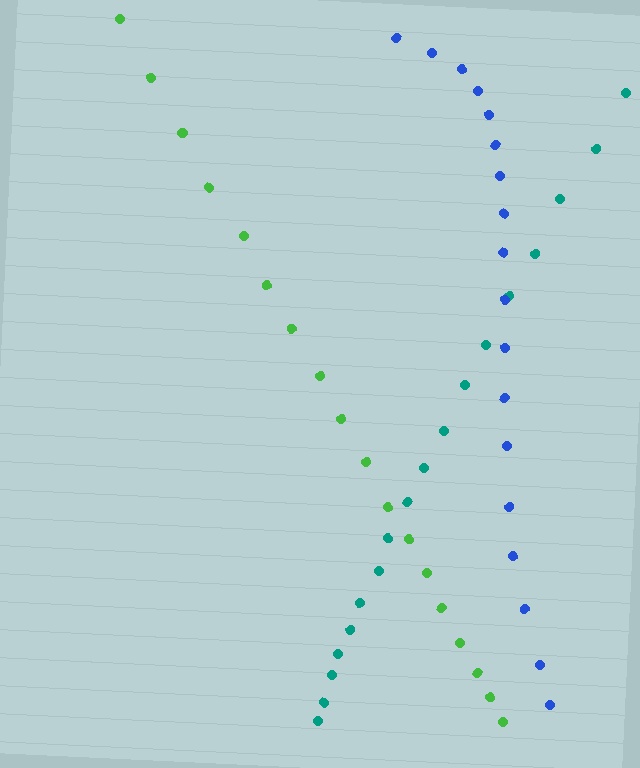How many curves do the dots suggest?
There are 3 distinct paths.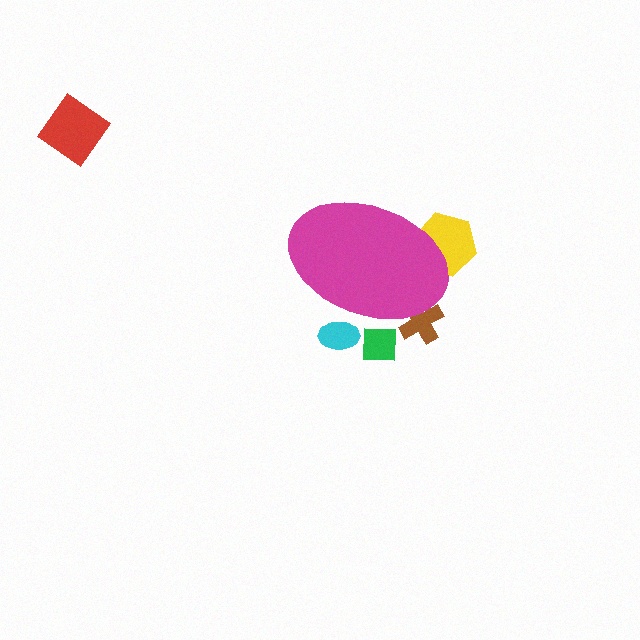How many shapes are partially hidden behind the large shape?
4 shapes are partially hidden.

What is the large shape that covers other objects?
A magenta ellipse.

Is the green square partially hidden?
Yes, the green square is partially hidden behind the magenta ellipse.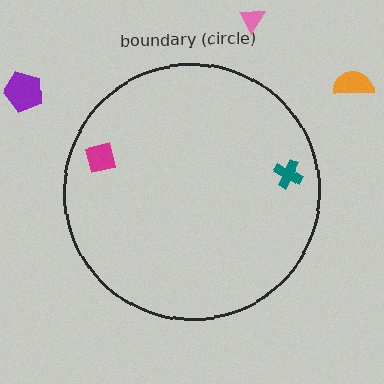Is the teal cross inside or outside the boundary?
Inside.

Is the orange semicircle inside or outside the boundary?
Outside.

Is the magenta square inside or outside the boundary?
Inside.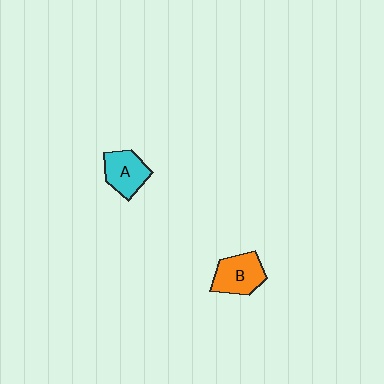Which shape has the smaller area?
Shape A (cyan).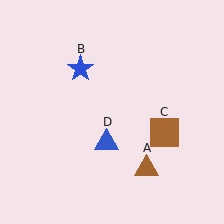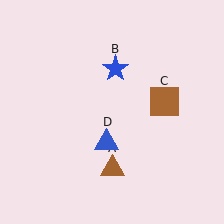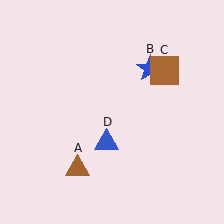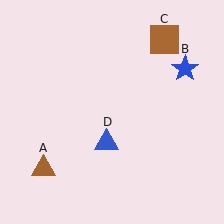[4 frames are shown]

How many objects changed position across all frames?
3 objects changed position: brown triangle (object A), blue star (object B), brown square (object C).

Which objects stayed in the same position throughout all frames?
Blue triangle (object D) remained stationary.